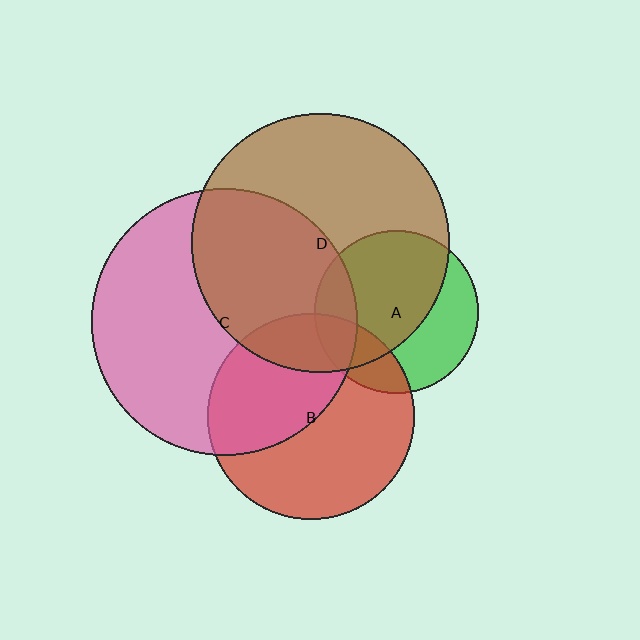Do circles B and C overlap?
Yes.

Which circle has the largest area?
Circle C (pink).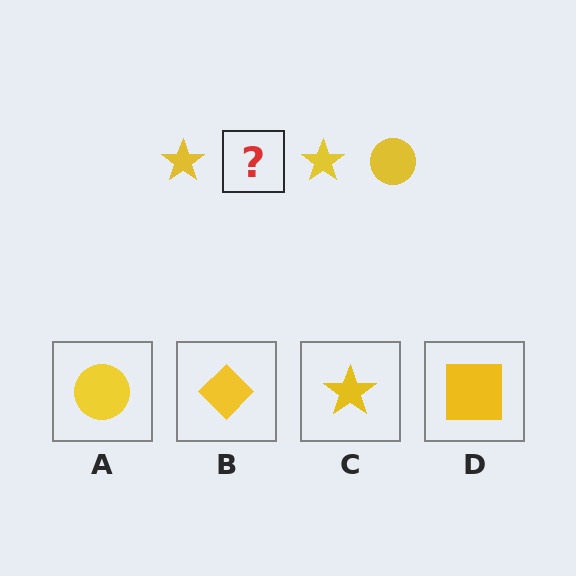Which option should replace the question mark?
Option A.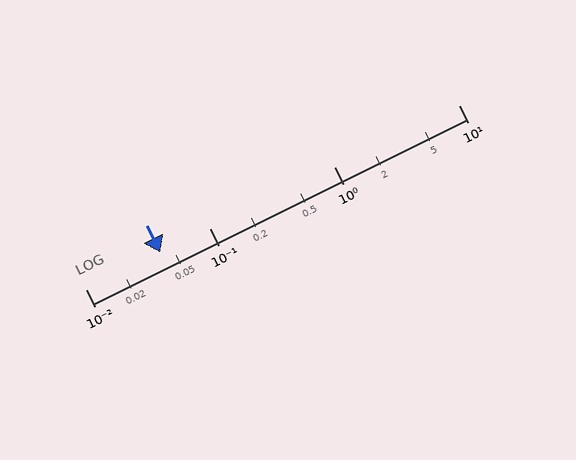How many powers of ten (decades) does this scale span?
The scale spans 3 decades, from 0.01 to 10.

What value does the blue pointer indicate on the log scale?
The pointer indicates approximately 0.04.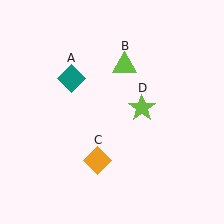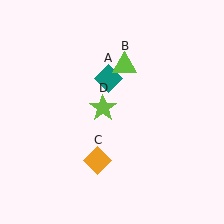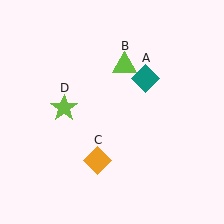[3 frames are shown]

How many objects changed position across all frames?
2 objects changed position: teal diamond (object A), lime star (object D).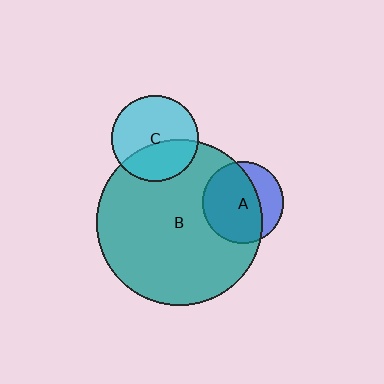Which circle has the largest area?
Circle B (teal).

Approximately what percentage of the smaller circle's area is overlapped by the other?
Approximately 70%.